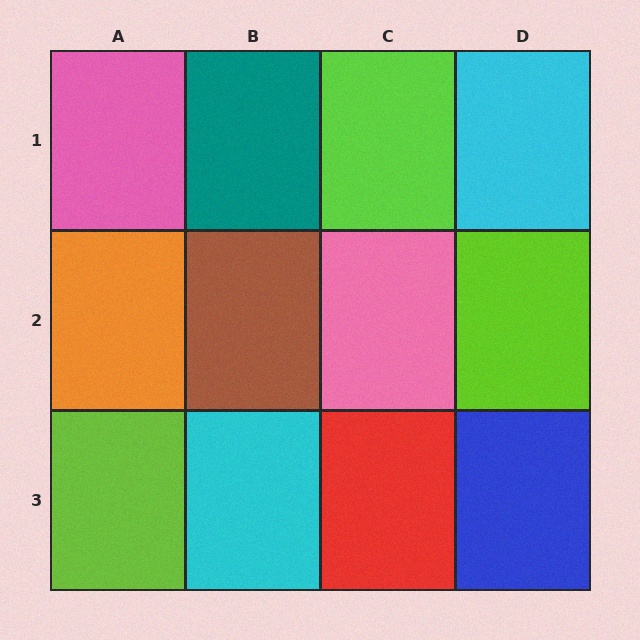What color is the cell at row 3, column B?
Cyan.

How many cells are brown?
1 cell is brown.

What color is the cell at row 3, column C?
Red.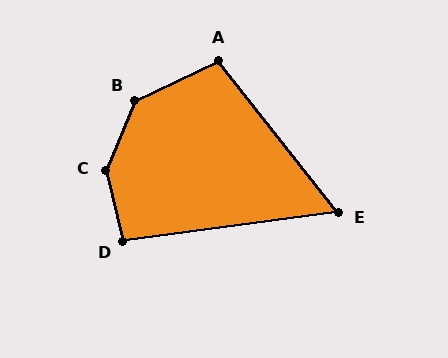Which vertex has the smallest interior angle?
E, at approximately 60 degrees.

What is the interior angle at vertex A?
Approximately 102 degrees (obtuse).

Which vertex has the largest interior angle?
C, at approximately 144 degrees.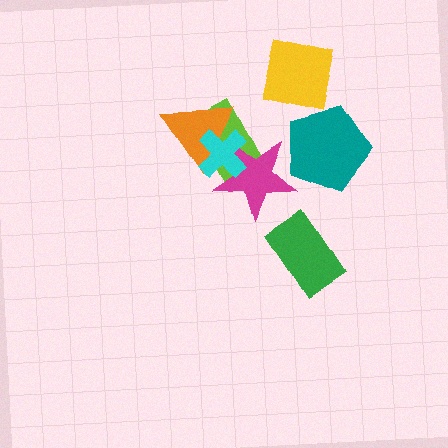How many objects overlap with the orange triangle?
3 objects overlap with the orange triangle.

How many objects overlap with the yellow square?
0 objects overlap with the yellow square.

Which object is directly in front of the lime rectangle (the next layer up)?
The magenta star is directly in front of the lime rectangle.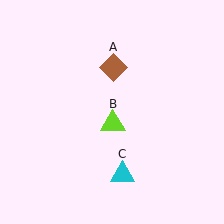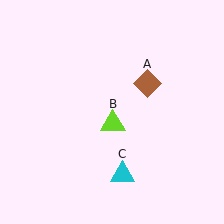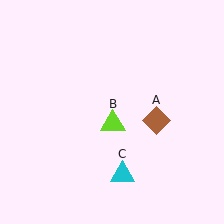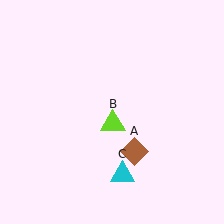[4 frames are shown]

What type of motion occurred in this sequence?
The brown diamond (object A) rotated clockwise around the center of the scene.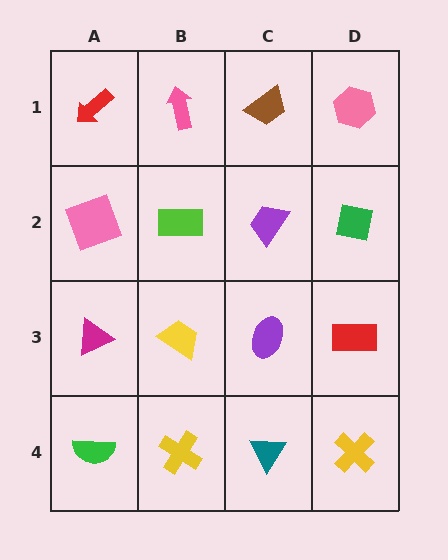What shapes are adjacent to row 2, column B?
A pink arrow (row 1, column B), a yellow trapezoid (row 3, column B), a pink square (row 2, column A), a purple trapezoid (row 2, column C).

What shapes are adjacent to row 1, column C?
A purple trapezoid (row 2, column C), a pink arrow (row 1, column B), a pink hexagon (row 1, column D).